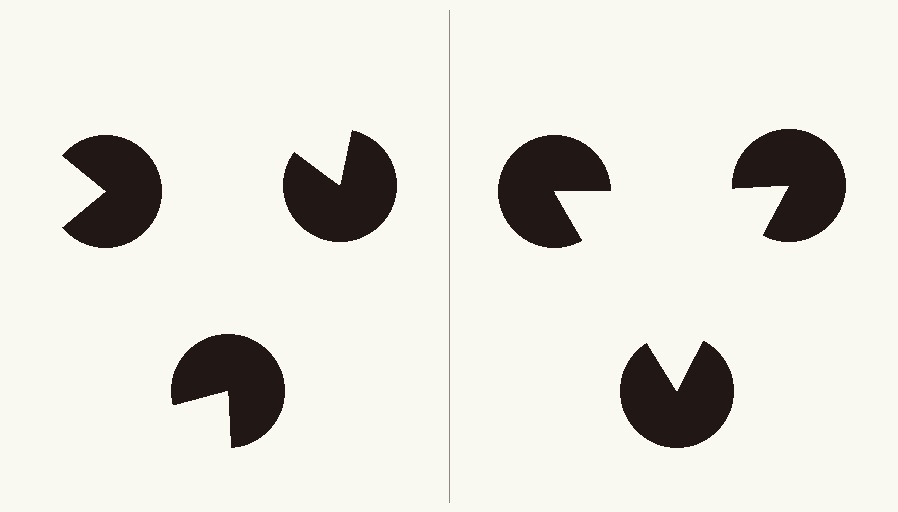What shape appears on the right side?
An illusory triangle.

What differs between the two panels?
The pac-man discs are positioned identically on both sides; only the wedge orientations differ. On the right they align to a triangle; on the left they are misaligned.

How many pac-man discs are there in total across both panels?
6 — 3 on each side.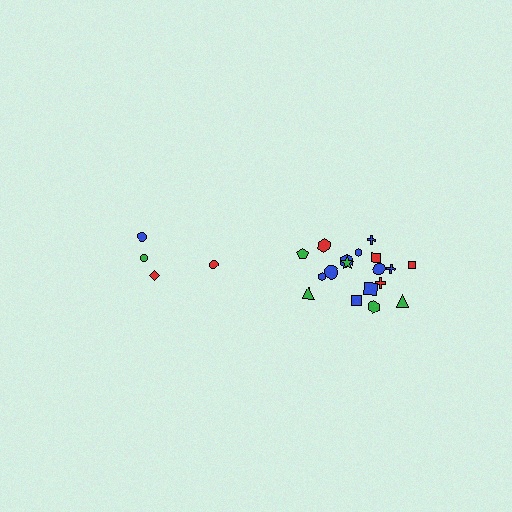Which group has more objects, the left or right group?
The right group.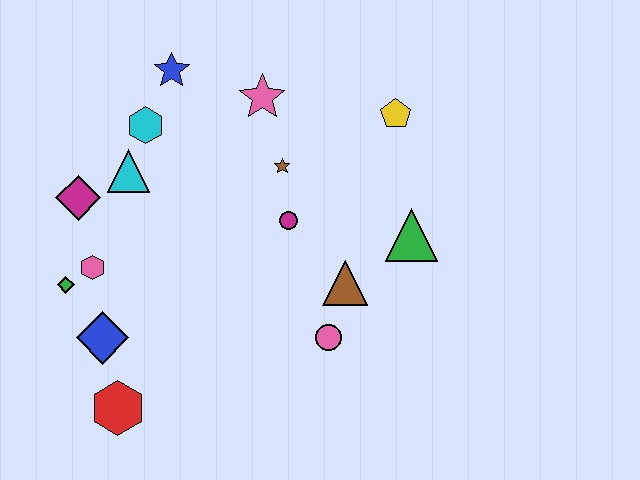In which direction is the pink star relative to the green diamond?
The pink star is to the right of the green diamond.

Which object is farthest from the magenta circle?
The red hexagon is farthest from the magenta circle.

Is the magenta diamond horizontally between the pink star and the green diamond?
Yes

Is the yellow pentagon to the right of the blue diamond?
Yes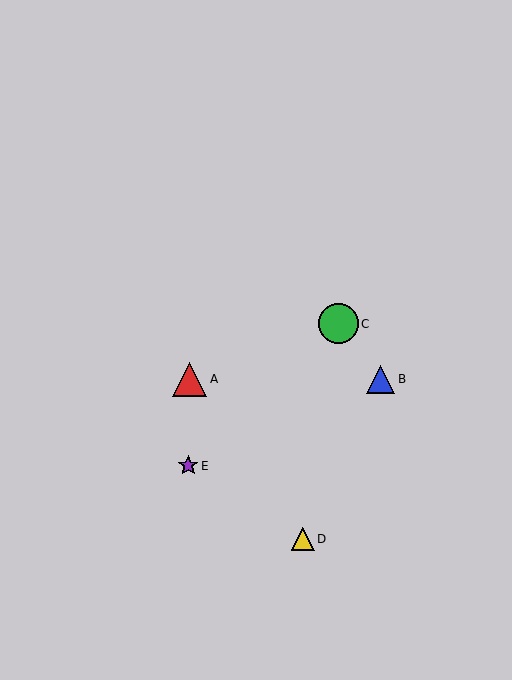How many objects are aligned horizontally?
2 objects (A, B) are aligned horizontally.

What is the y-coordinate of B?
Object B is at y≈379.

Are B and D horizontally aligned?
No, B is at y≈379 and D is at y≈539.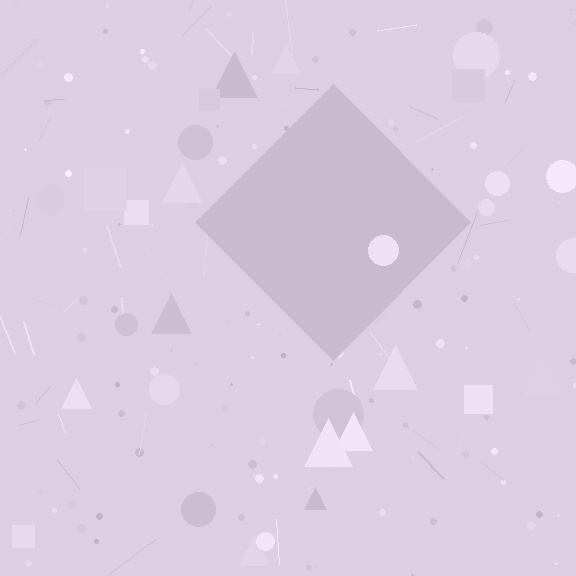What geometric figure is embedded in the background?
A diamond is embedded in the background.